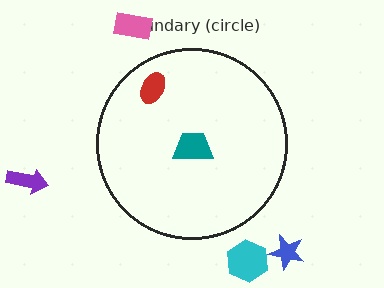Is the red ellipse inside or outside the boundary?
Inside.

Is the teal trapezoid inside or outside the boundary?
Inside.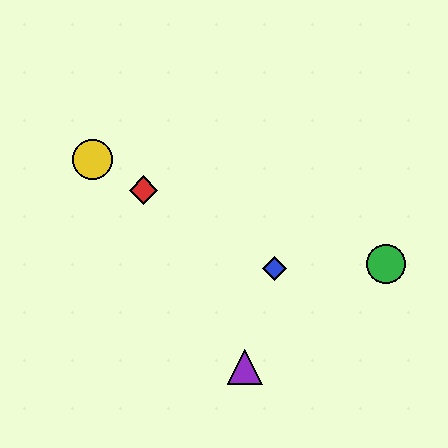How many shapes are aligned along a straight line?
3 shapes (the red diamond, the blue diamond, the yellow circle) are aligned along a straight line.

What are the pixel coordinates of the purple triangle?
The purple triangle is at (245, 367).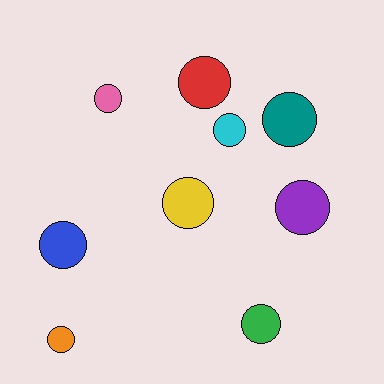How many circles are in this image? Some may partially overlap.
There are 9 circles.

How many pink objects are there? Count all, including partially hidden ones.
There is 1 pink object.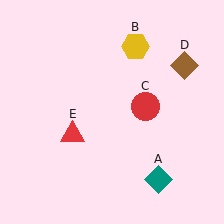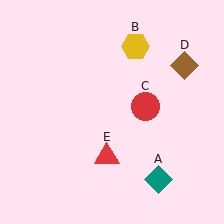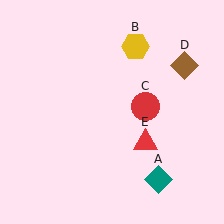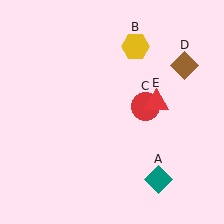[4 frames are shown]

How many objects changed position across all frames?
1 object changed position: red triangle (object E).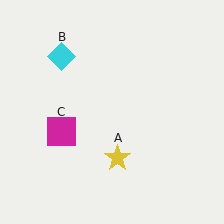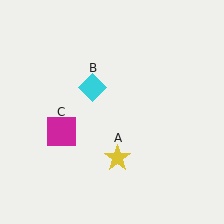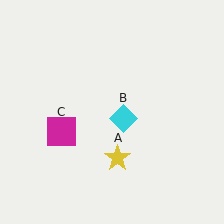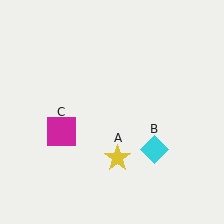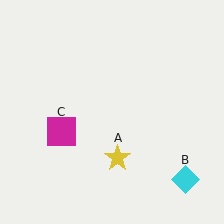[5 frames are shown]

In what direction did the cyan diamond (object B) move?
The cyan diamond (object B) moved down and to the right.